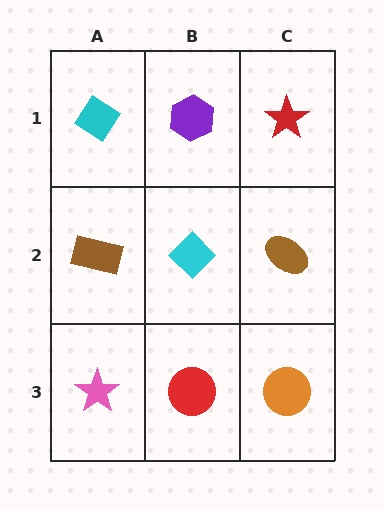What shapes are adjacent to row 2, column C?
A red star (row 1, column C), an orange circle (row 3, column C), a cyan diamond (row 2, column B).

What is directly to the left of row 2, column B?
A brown rectangle.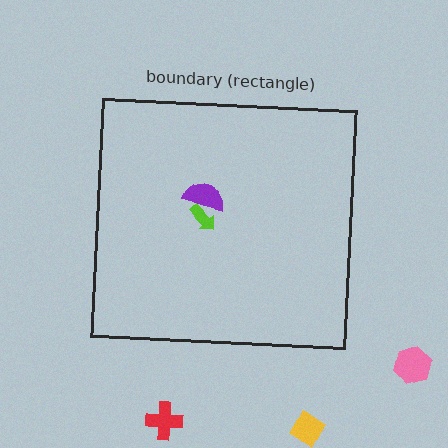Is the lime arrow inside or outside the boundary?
Inside.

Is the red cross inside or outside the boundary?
Outside.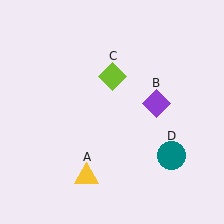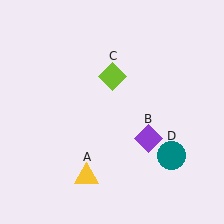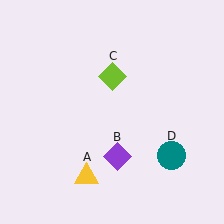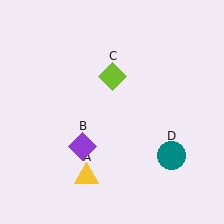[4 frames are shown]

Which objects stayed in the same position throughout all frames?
Yellow triangle (object A) and lime diamond (object C) and teal circle (object D) remained stationary.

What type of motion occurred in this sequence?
The purple diamond (object B) rotated clockwise around the center of the scene.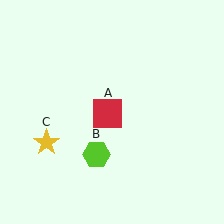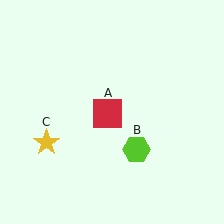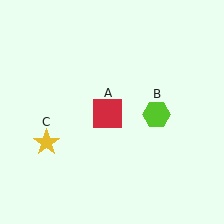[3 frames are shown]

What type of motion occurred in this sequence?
The lime hexagon (object B) rotated counterclockwise around the center of the scene.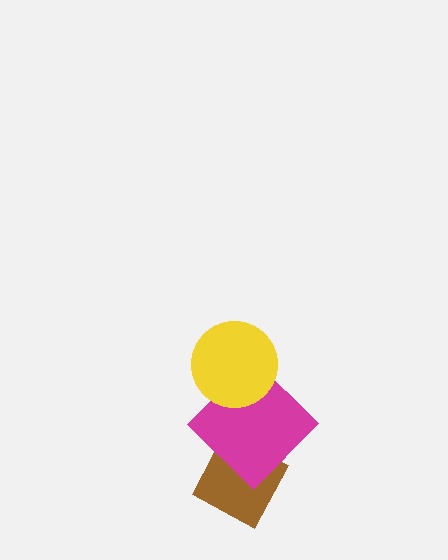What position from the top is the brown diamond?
The brown diamond is 3rd from the top.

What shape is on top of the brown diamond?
The magenta diamond is on top of the brown diamond.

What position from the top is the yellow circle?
The yellow circle is 1st from the top.